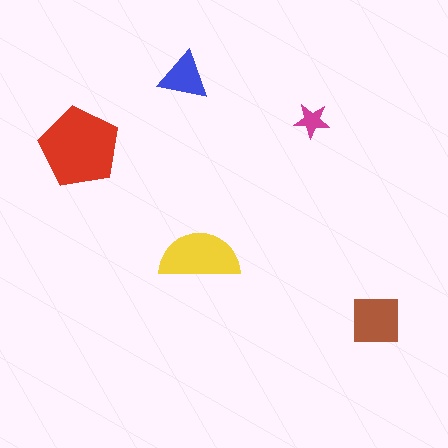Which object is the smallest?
The magenta star.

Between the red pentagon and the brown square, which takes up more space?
The red pentagon.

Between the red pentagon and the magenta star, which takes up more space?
The red pentagon.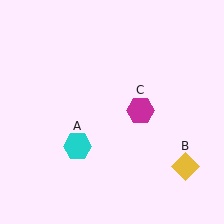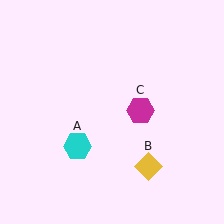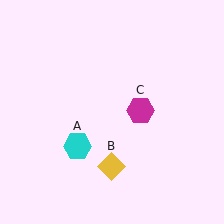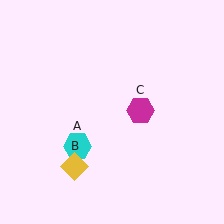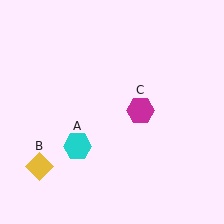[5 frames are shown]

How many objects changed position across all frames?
1 object changed position: yellow diamond (object B).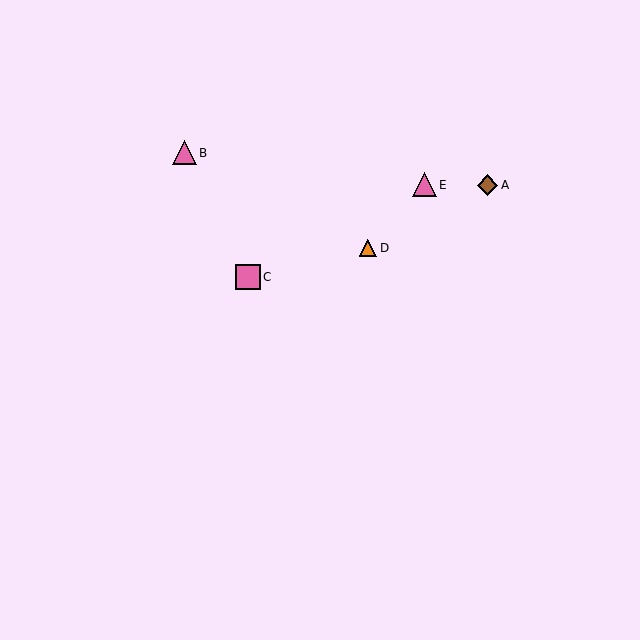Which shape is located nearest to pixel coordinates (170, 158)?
The pink triangle (labeled B) at (184, 153) is nearest to that location.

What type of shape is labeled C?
Shape C is a pink square.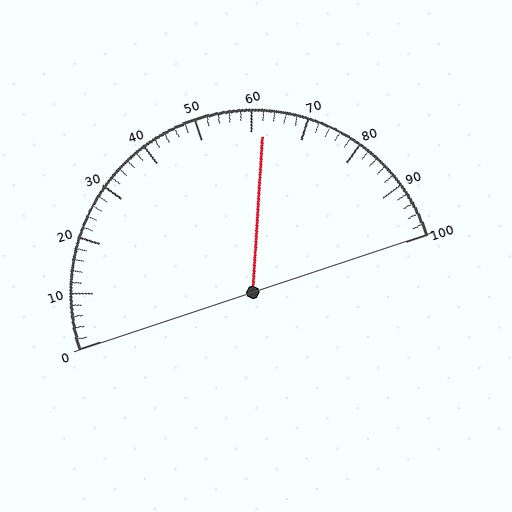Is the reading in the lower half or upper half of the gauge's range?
The reading is in the upper half of the range (0 to 100).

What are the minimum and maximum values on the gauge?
The gauge ranges from 0 to 100.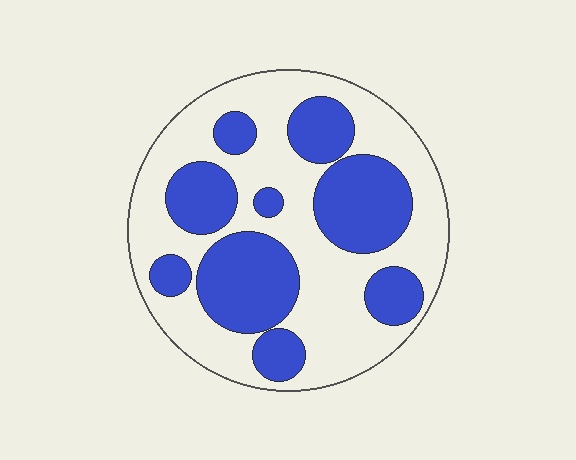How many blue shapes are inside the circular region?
9.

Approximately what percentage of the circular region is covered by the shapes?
Approximately 40%.